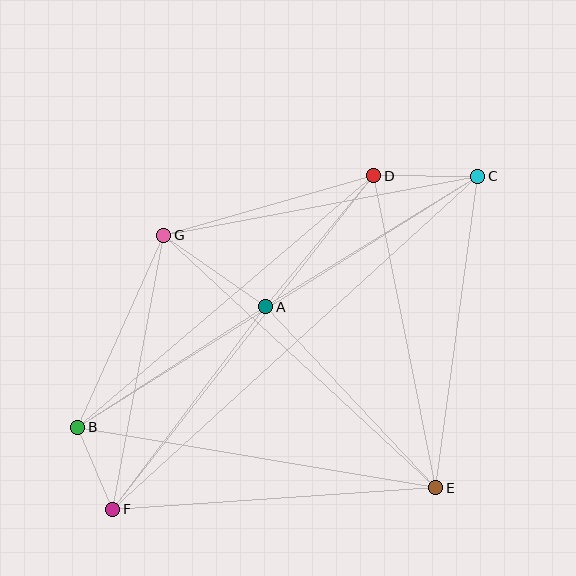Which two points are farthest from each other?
Points C and F are farthest from each other.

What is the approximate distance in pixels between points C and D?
The distance between C and D is approximately 104 pixels.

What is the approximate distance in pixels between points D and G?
The distance between D and G is approximately 218 pixels.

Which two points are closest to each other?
Points B and F are closest to each other.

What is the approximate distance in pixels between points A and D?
The distance between A and D is approximately 170 pixels.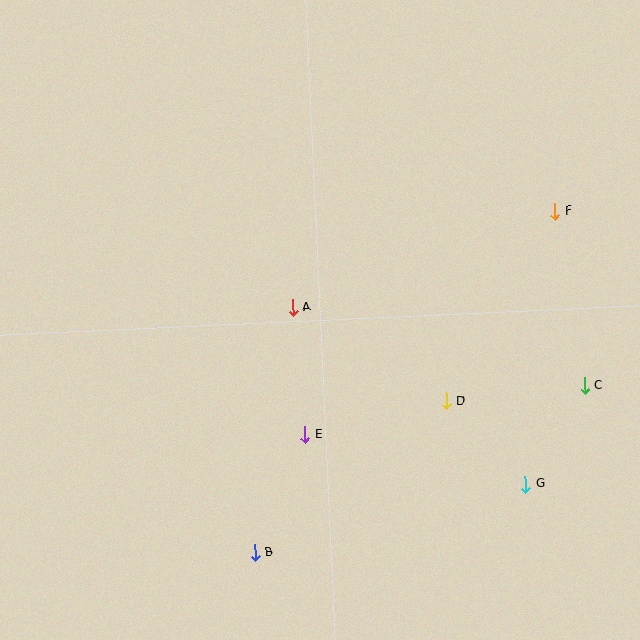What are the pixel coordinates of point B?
Point B is at (255, 552).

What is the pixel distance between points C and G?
The distance between C and G is 115 pixels.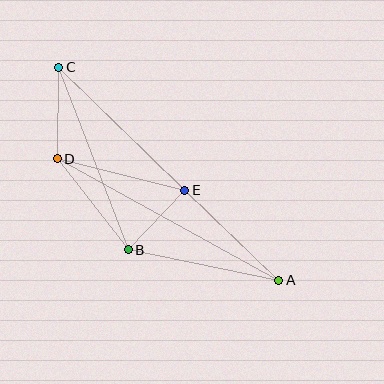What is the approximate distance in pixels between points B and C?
The distance between B and C is approximately 195 pixels.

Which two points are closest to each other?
Points B and E are closest to each other.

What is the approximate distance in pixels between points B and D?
The distance between B and D is approximately 115 pixels.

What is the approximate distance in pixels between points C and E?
The distance between C and E is approximately 176 pixels.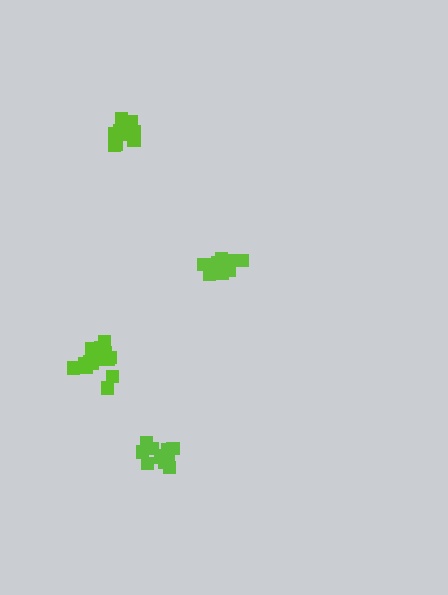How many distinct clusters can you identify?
There are 4 distinct clusters.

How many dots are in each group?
Group 1: 17 dots, Group 2: 14 dots, Group 3: 15 dots, Group 4: 12 dots (58 total).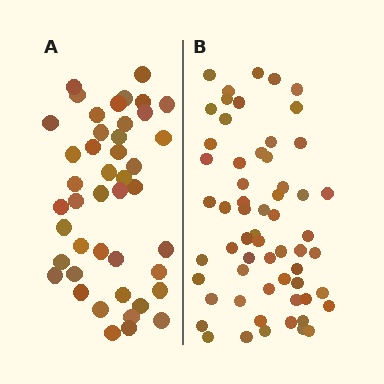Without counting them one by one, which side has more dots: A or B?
Region B (the right region) has more dots.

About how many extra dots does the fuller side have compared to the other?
Region B has approximately 15 more dots than region A.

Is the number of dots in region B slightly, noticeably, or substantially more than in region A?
Region B has noticeably more, but not dramatically so. The ratio is roughly 1.4 to 1.